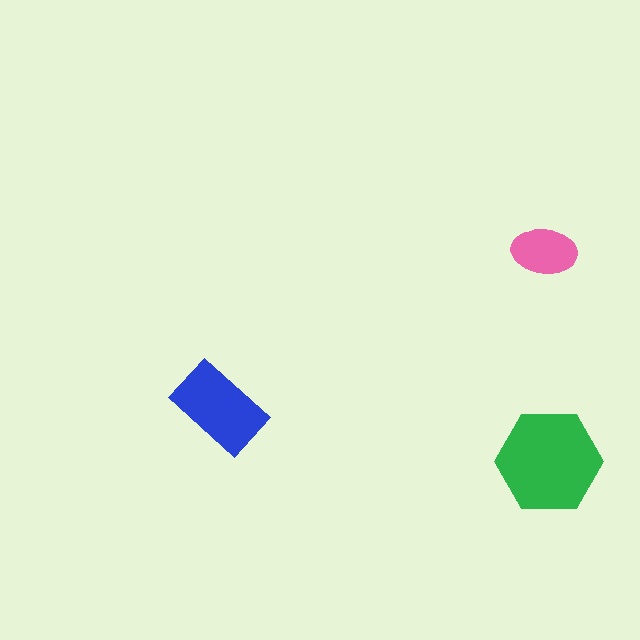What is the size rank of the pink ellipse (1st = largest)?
3rd.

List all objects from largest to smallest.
The green hexagon, the blue rectangle, the pink ellipse.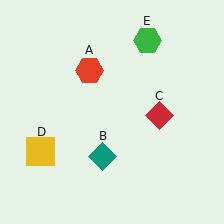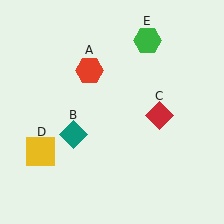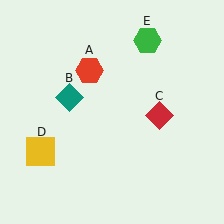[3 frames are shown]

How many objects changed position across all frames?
1 object changed position: teal diamond (object B).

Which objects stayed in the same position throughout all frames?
Red hexagon (object A) and red diamond (object C) and yellow square (object D) and green hexagon (object E) remained stationary.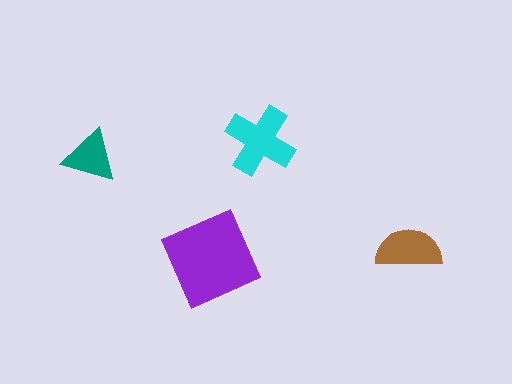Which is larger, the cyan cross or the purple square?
The purple square.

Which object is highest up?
The cyan cross is topmost.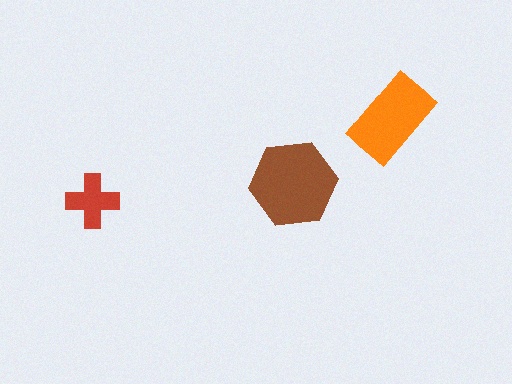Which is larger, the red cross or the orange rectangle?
The orange rectangle.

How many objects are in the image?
There are 3 objects in the image.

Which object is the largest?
The brown hexagon.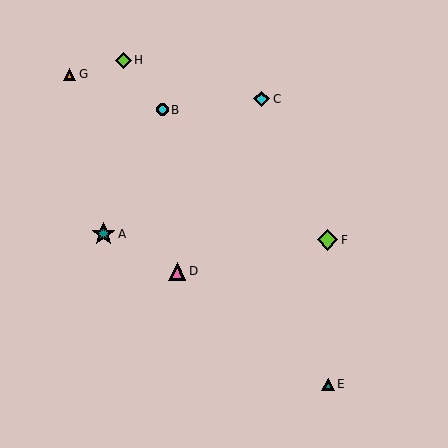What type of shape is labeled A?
Shape A is a teal star.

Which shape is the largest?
The teal star (labeled A) is the largest.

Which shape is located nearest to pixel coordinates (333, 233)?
The lime diamond (labeled F) at (328, 240) is nearest to that location.